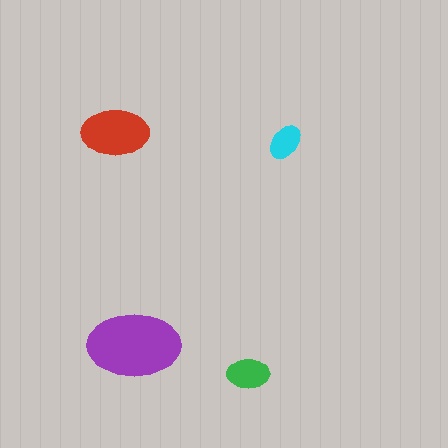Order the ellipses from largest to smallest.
the purple one, the red one, the green one, the cyan one.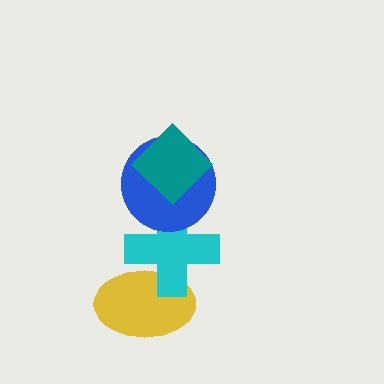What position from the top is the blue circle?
The blue circle is 2nd from the top.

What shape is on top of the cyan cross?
The blue circle is on top of the cyan cross.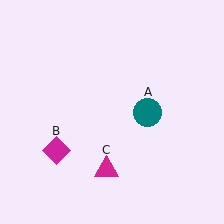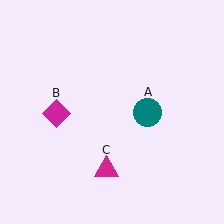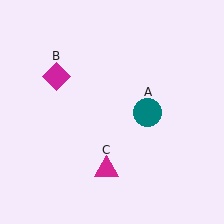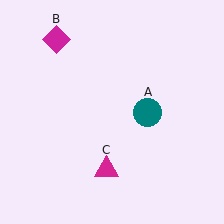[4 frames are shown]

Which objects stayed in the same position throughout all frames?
Teal circle (object A) and magenta triangle (object C) remained stationary.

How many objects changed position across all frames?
1 object changed position: magenta diamond (object B).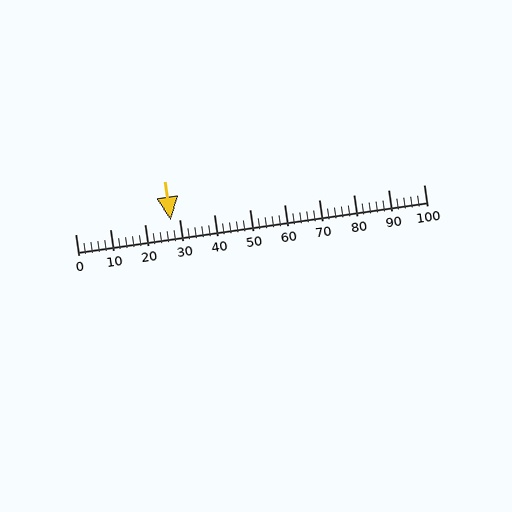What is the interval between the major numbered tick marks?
The major tick marks are spaced 10 units apart.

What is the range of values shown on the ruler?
The ruler shows values from 0 to 100.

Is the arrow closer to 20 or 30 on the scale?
The arrow is closer to 30.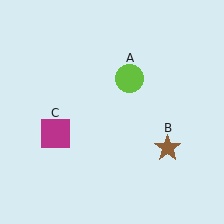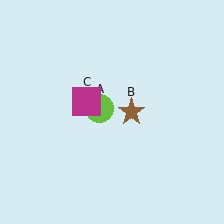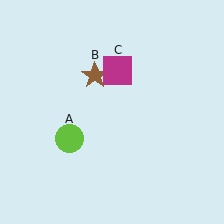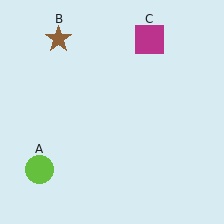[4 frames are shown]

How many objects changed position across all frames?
3 objects changed position: lime circle (object A), brown star (object B), magenta square (object C).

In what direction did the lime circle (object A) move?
The lime circle (object A) moved down and to the left.